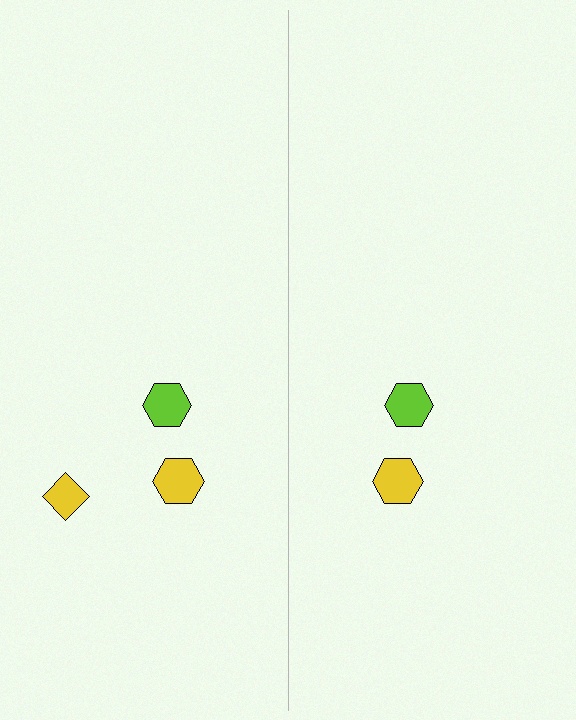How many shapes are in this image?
There are 5 shapes in this image.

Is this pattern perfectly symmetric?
No, the pattern is not perfectly symmetric. A yellow diamond is missing from the right side.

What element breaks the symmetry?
A yellow diamond is missing from the right side.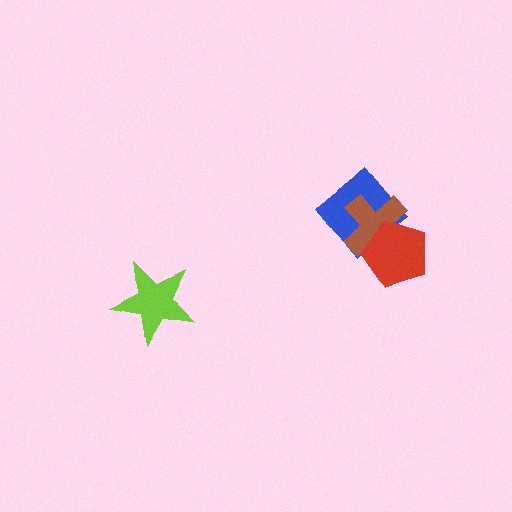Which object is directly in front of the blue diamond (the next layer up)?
The brown cross is directly in front of the blue diamond.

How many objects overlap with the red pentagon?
2 objects overlap with the red pentagon.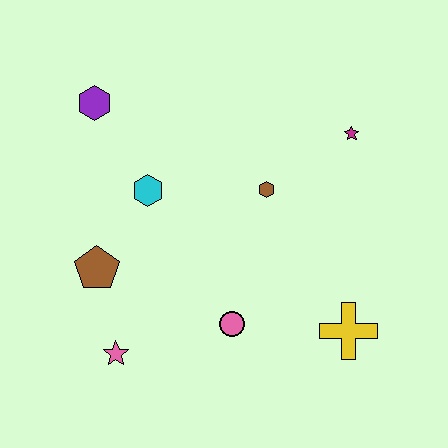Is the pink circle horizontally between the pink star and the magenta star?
Yes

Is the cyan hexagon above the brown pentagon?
Yes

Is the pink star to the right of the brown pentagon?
Yes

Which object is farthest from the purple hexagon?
The yellow cross is farthest from the purple hexagon.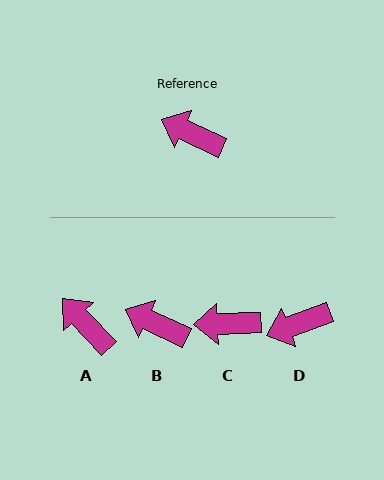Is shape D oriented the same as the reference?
No, it is off by about 45 degrees.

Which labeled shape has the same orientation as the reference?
B.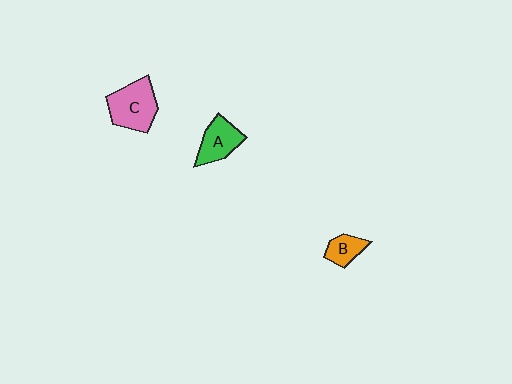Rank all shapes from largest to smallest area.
From largest to smallest: C (pink), A (green), B (orange).